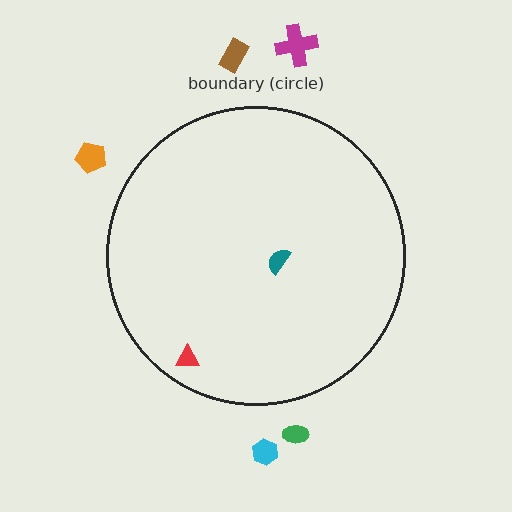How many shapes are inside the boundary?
2 inside, 5 outside.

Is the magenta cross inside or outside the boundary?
Outside.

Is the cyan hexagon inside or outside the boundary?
Outside.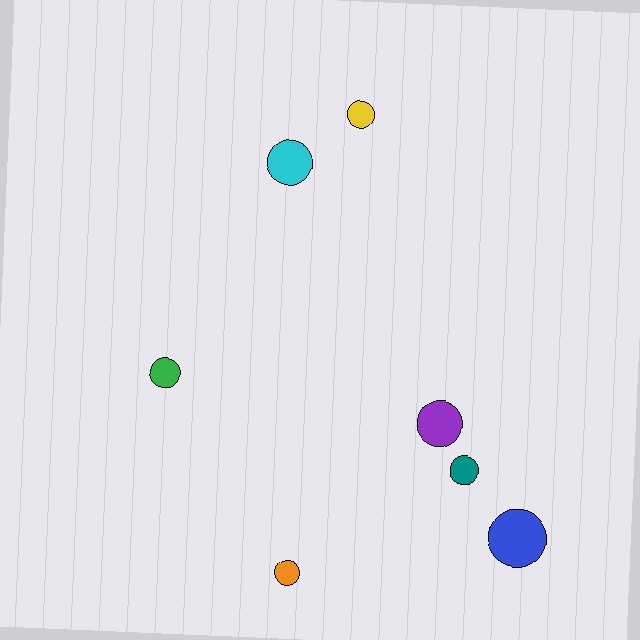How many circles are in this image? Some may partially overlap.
There are 7 circles.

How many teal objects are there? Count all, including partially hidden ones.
There is 1 teal object.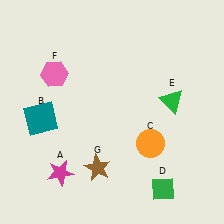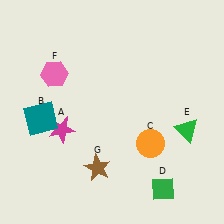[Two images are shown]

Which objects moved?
The objects that moved are: the magenta star (A), the green triangle (E).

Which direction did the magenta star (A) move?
The magenta star (A) moved up.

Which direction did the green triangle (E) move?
The green triangle (E) moved down.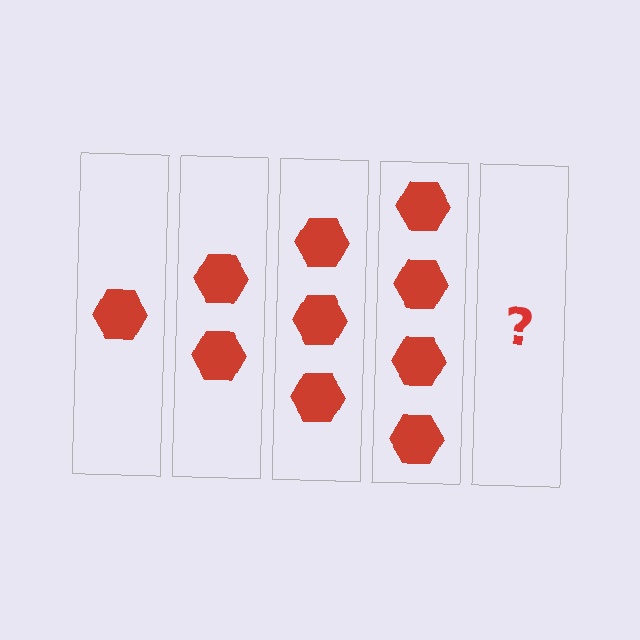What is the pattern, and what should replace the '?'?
The pattern is that each step adds one more hexagon. The '?' should be 5 hexagons.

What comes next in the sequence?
The next element should be 5 hexagons.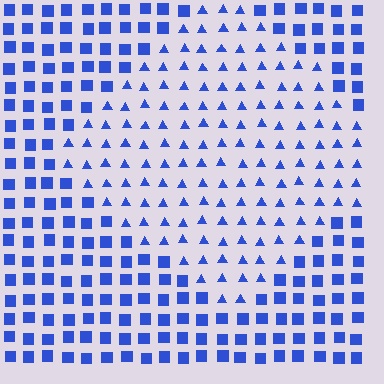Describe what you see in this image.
The image is filled with small blue elements arranged in a uniform grid. A diamond-shaped region contains triangles, while the surrounding area contains squares. The boundary is defined purely by the change in element shape.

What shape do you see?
I see a diamond.